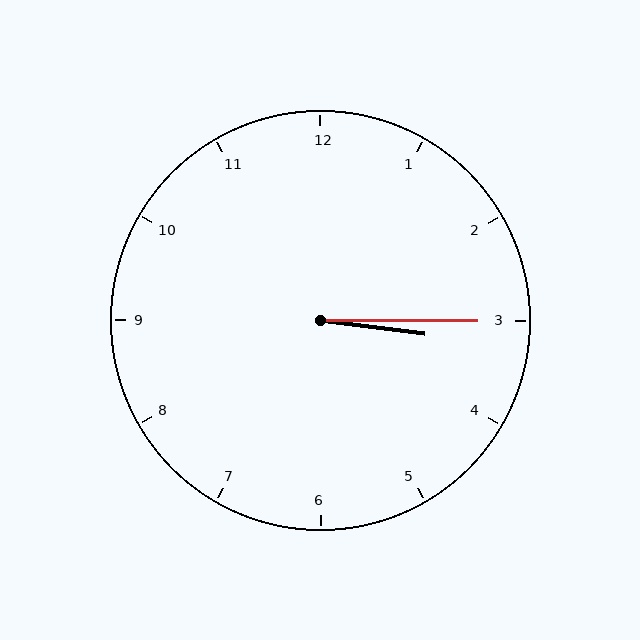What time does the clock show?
3:15.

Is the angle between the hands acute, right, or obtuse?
It is acute.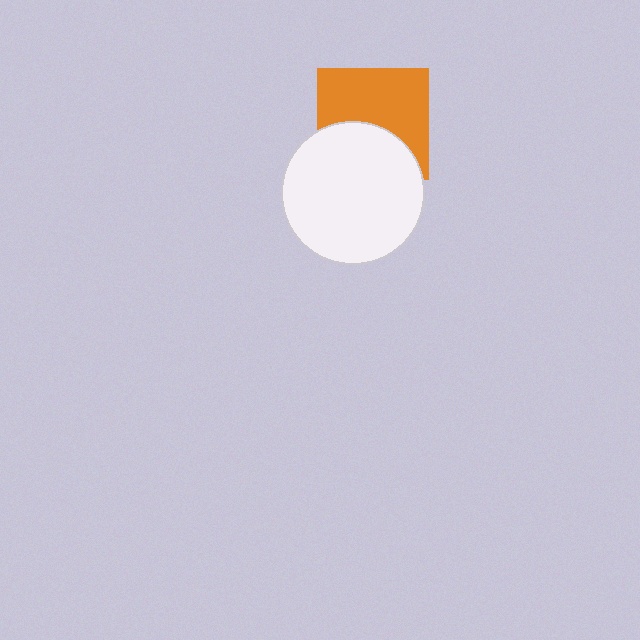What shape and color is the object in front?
The object in front is a white circle.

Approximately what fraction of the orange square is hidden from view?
Roughly 40% of the orange square is hidden behind the white circle.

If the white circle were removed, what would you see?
You would see the complete orange square.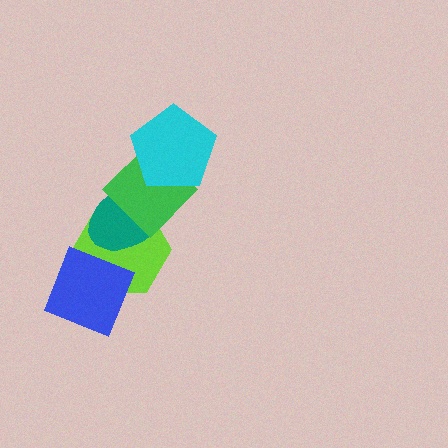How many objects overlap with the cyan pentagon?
1 object overlaps with the cyan pentagon.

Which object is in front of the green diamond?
The cyan pentagon is in front of the green diamond.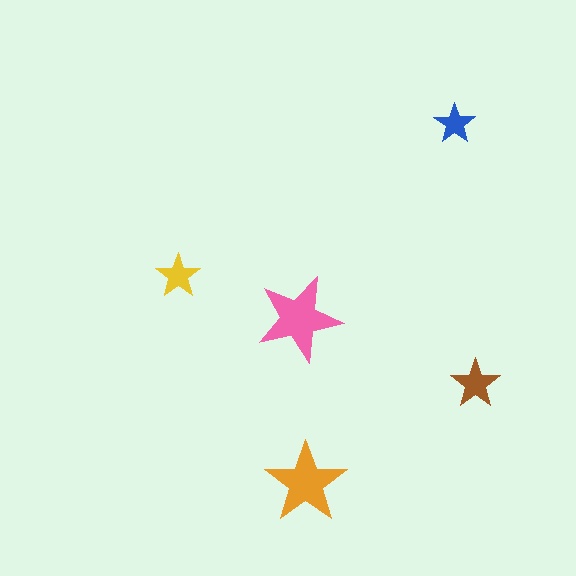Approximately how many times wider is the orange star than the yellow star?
About 2 times wider.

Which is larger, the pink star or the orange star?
The pink one.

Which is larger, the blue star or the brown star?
The brown one.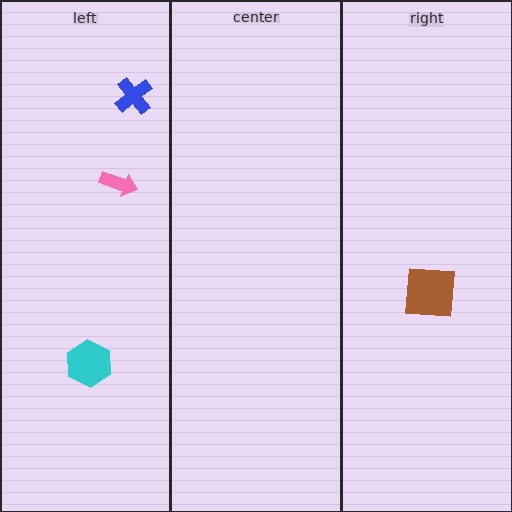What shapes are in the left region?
The cyan hexagon, the pink arrow, the blue cross.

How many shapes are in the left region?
3.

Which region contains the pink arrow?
The left region.